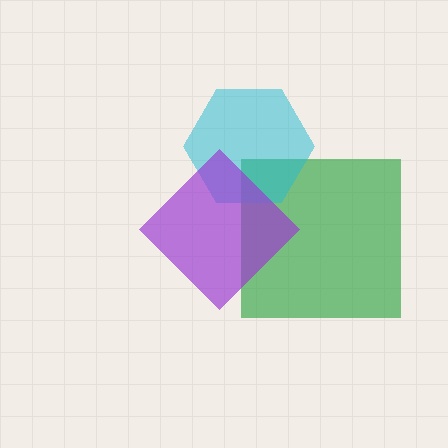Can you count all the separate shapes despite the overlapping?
Yes, there are 3 separate shapes.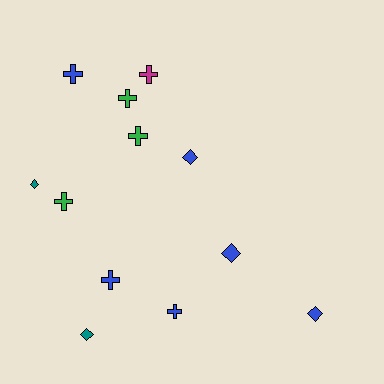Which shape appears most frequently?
Cross, with 7 objects.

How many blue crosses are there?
There are 3 blue crosses.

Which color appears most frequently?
Blue, with 6 objects.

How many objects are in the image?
There are 12 objects.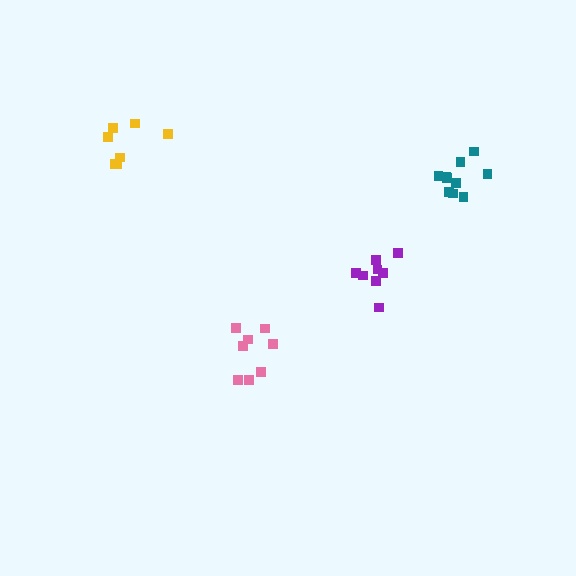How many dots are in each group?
Group 1: 7 dots, Group 2: 8 dots, Group 3: 10 dots, Group 4: 8 dots (33 total).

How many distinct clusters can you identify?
There are 4 distinct clusters.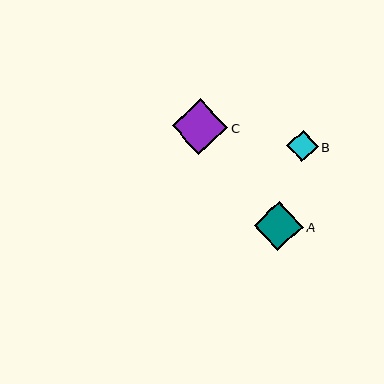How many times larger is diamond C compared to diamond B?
Diamond C is approximately 1.8 times the size of diamond B.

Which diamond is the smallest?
Diamond B is the smallest with a size of approximately 32 pixels.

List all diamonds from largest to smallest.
From largest to smallest: C, A, B.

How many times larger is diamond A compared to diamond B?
Diamond A is approximately 1.6 times the size of diamond B.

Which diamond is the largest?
Diamond C is the largest with a size of approximately 55 pixels.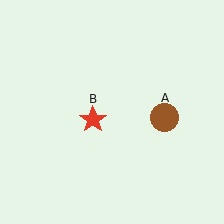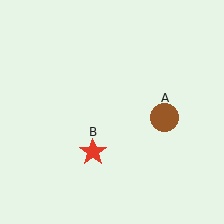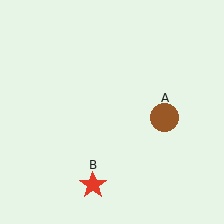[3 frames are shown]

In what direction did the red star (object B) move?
The red star (object B) moved down.